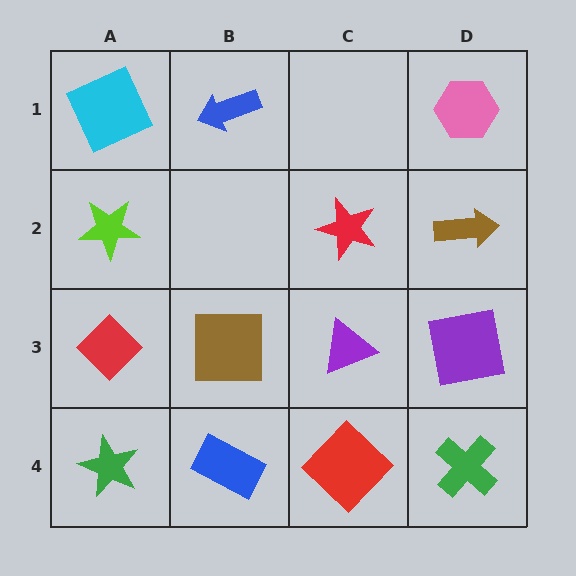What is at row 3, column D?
A purple square.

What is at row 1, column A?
A cyan square.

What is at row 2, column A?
A lime star.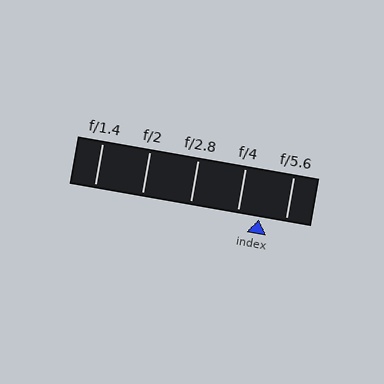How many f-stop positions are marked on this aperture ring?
There are 5 f-stop positions marked.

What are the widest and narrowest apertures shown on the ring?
The widest aperture shown is f/1.4 and the narrowest is f/5.6.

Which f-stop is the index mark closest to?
The index mark is closest to f/4.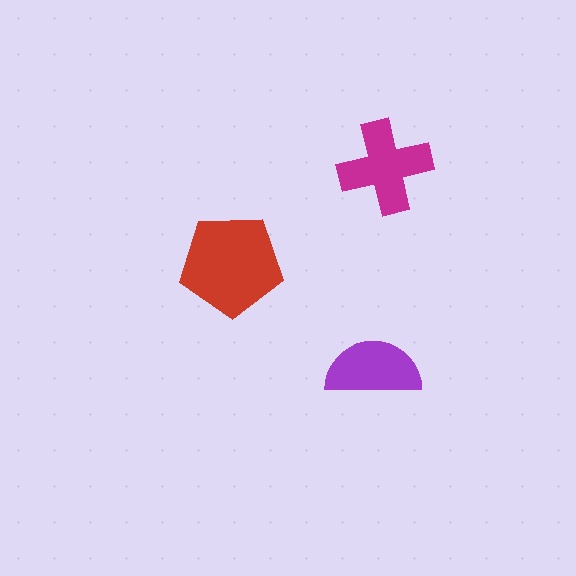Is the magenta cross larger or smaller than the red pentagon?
Smaller.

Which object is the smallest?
The purple semicircle.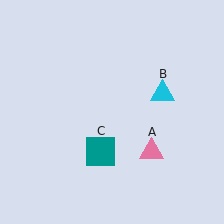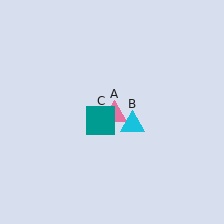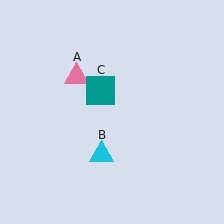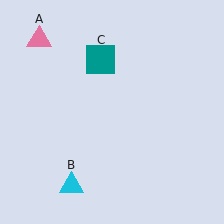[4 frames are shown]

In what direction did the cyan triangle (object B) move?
The cyan triangle (object B) moved down and to the left.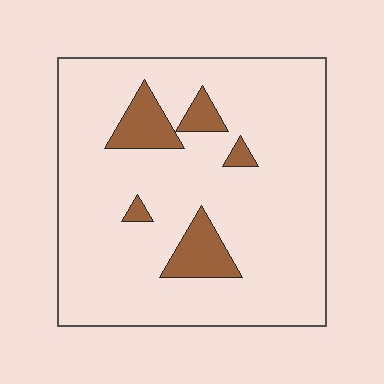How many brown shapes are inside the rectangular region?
5.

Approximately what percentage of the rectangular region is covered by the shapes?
Approximately 10%.